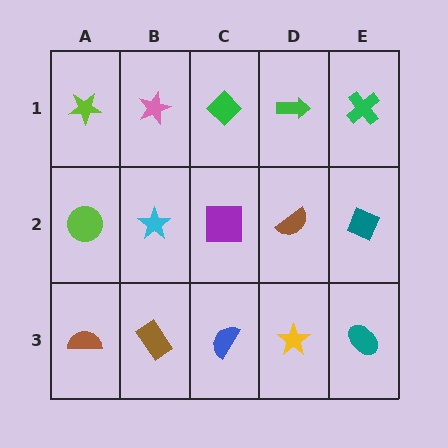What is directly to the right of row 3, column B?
A blue semicircle.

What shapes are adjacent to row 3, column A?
A lime circle (row 2, column A), a brown rectangle (row 3, column B).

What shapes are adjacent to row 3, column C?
A purple square (row 2, column C), a brown rectangle (row 3, column B), a yellow star (row 3, column D).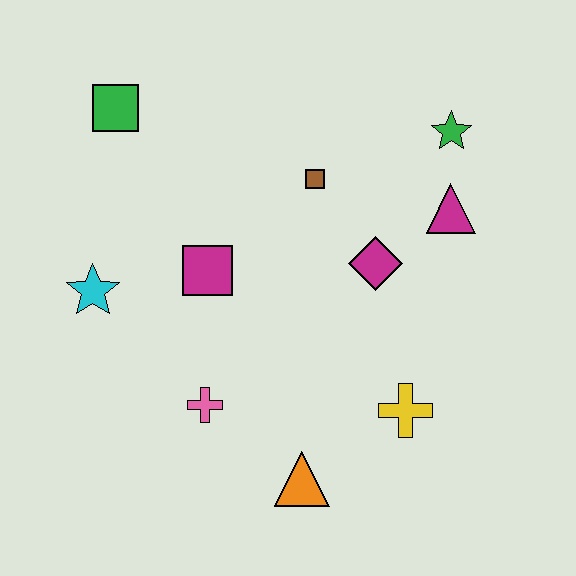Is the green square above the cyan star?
Yes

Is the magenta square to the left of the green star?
Yes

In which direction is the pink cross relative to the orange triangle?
The pink cross is to the left of the orange triangle.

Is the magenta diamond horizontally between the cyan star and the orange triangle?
No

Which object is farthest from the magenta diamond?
The green square is farthest from the magenta diamond.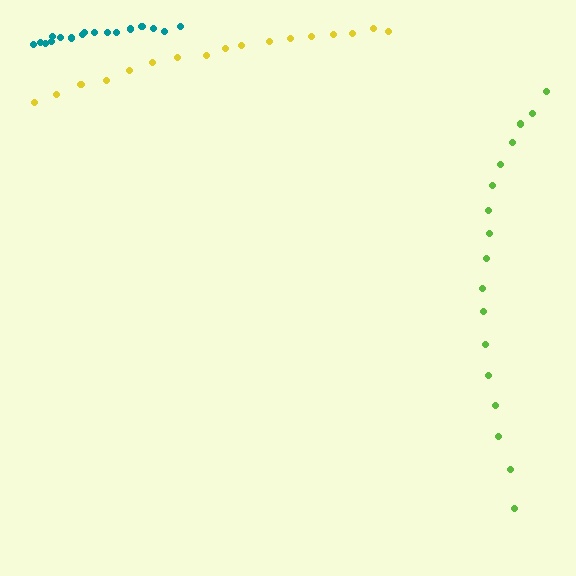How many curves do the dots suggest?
There are 3 distinct paths.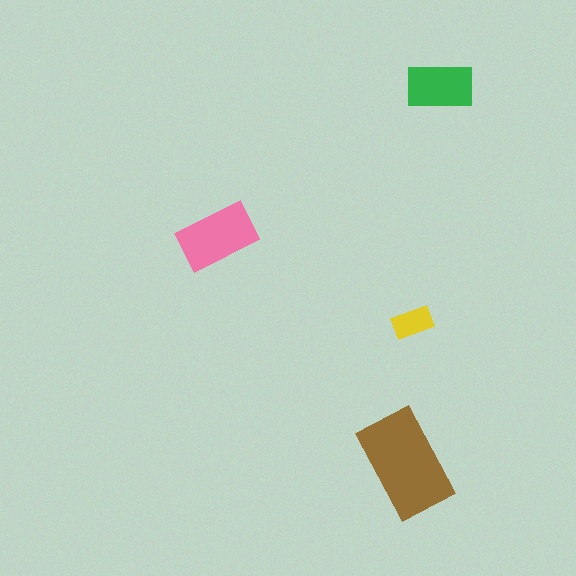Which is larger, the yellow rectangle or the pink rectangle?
The pink one.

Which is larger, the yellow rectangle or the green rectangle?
The green one.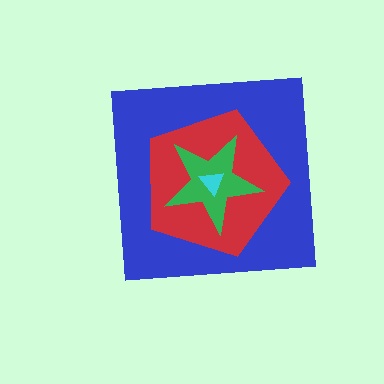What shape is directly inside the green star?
The cyan triangle.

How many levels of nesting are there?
4.